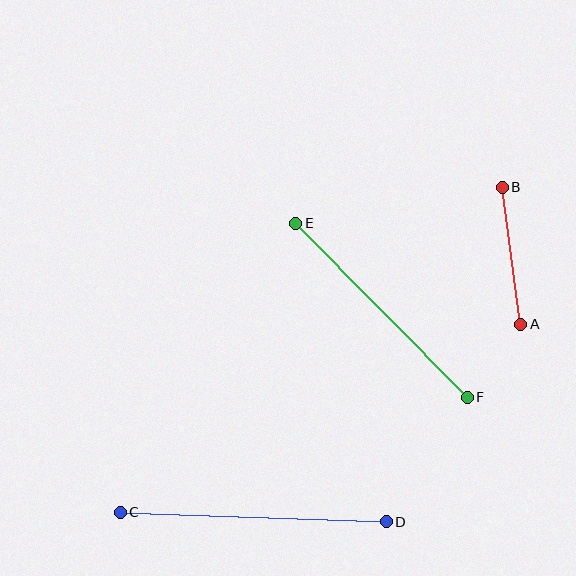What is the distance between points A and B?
The distance is approximately 138 pixels.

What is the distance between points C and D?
The distance is approximately 267 pixels.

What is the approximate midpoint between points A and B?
The midpoint is at approximately (512, 256) pixels.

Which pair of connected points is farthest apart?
Points C and D are farthest apart.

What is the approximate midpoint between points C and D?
The midpoint is at approximately (253, 517) pixels.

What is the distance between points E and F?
The distance is approximately 245 pixels.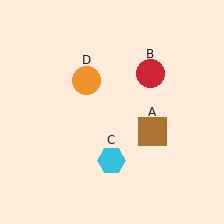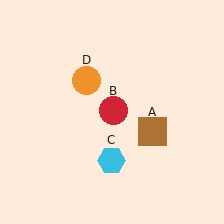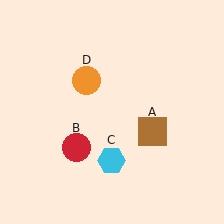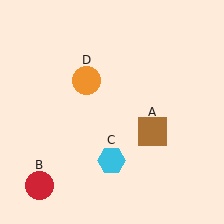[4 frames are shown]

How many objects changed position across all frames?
1 object changed position: red circle (object B).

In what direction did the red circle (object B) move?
The red circle (object B) moved down and to the left.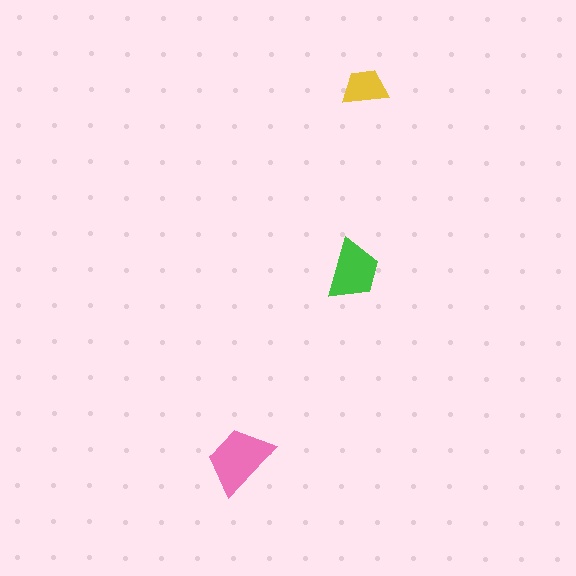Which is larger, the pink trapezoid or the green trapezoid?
The pink one.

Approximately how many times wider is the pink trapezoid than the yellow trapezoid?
About 1.5 times wider.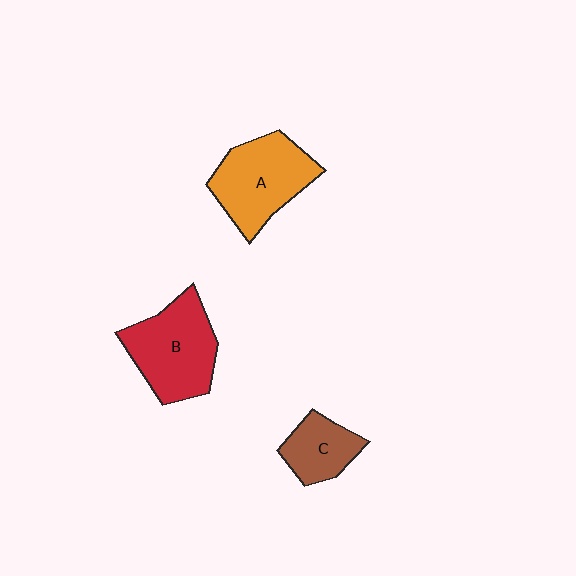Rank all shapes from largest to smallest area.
From largest to smallest: B (red), A (orange), C (brown).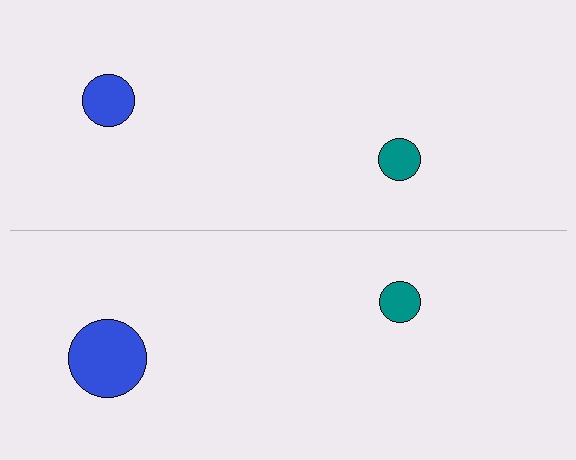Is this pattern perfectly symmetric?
No, the pattern is not perfectly symmetric. The blue circle on the bottom side has a different size than its mirror counterpart.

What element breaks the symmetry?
The blue circle on the bottom side has a different size than its mirror counterpart.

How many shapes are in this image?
There are 4 shapes in this image.